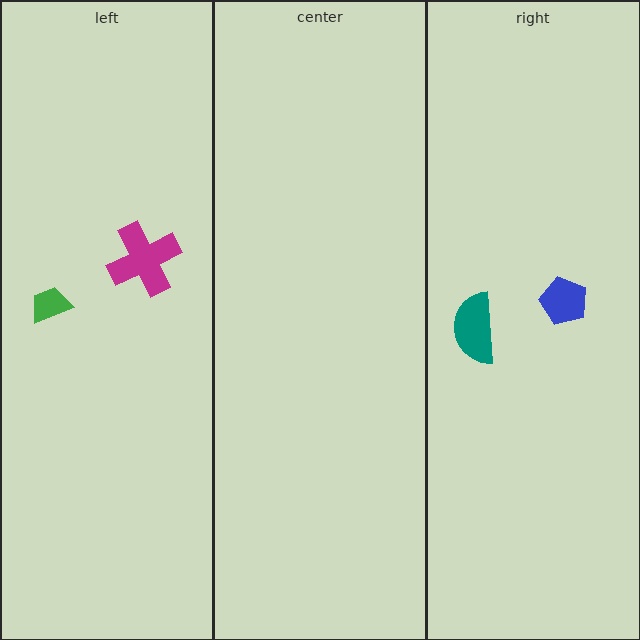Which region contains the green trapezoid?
The left region.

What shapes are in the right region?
The blue pentagon, the teal semicircle.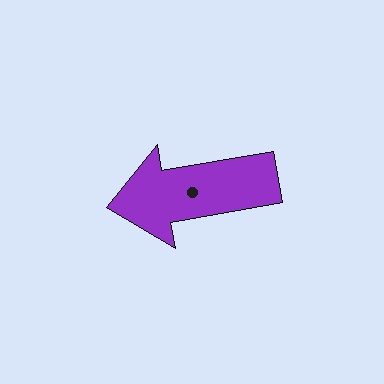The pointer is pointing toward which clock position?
Roughly 9 o'clock.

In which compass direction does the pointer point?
West.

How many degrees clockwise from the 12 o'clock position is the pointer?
Approximately 260 degrees.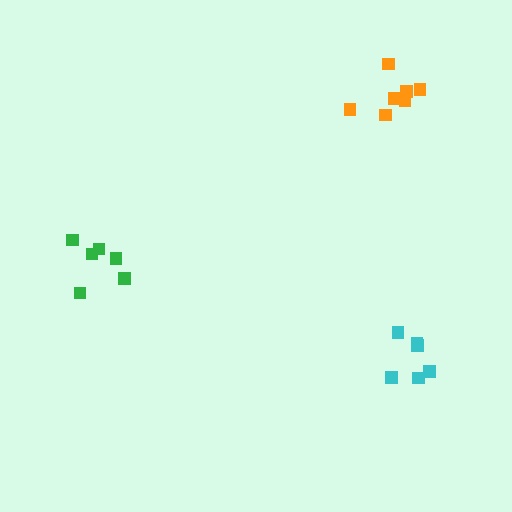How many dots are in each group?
Group 1: 6 dots, Group 2: 6 dots, Group 3: 7 dots (19 total).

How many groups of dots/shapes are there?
There are 3 groups.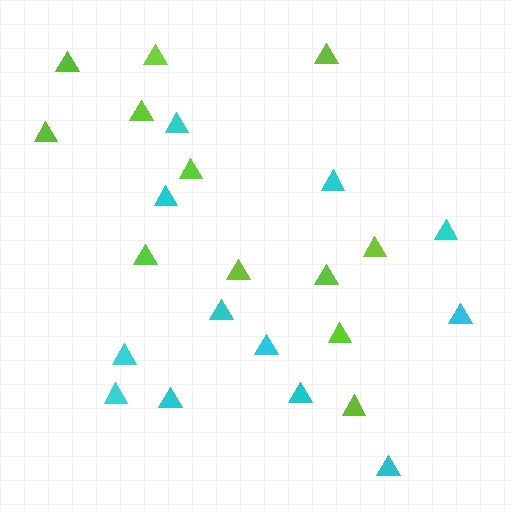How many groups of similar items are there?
There are 2 groups: one group of lime triangles (12) and one group of cyan triangles (12).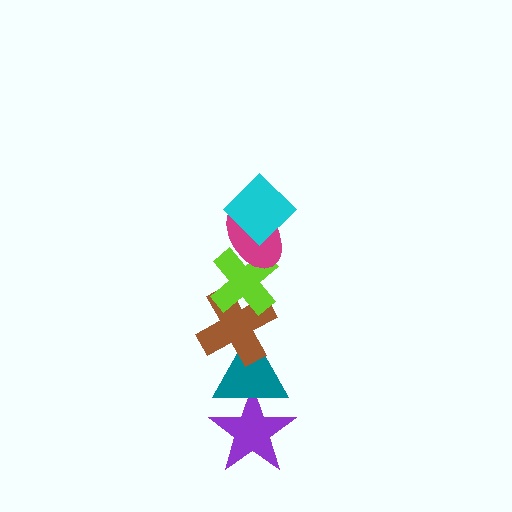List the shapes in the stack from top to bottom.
From top to bottom: the cyan diamond, the magenta ellipse, the lime cross, the brown cross, the teal triangle, the purple star.